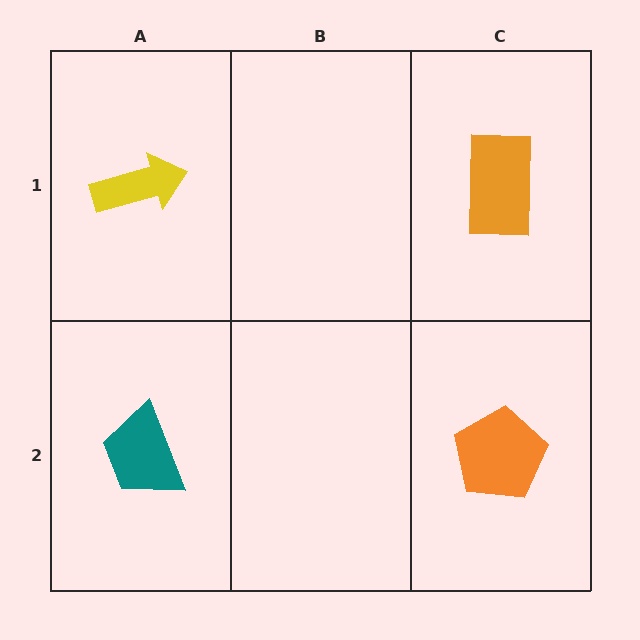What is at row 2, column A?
A teal trapezoid.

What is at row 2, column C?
An orange pentagon.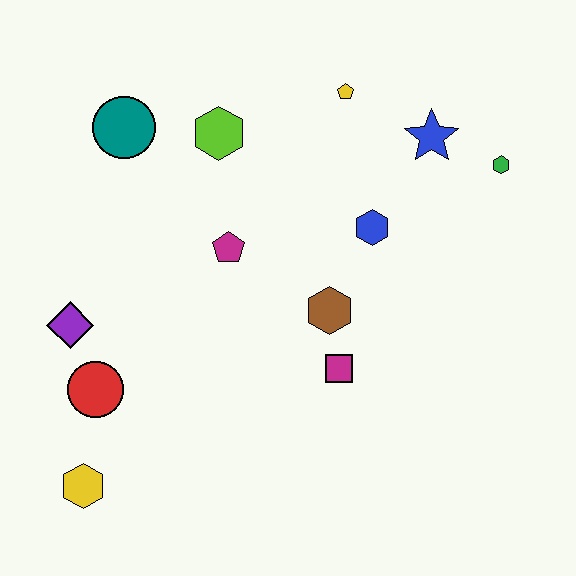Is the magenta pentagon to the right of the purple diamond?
Yes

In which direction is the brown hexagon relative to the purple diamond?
The brown hexagon is to the right of the purple diamond.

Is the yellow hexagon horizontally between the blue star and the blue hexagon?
No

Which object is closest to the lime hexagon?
The teal circle is closest to the lime hexagon.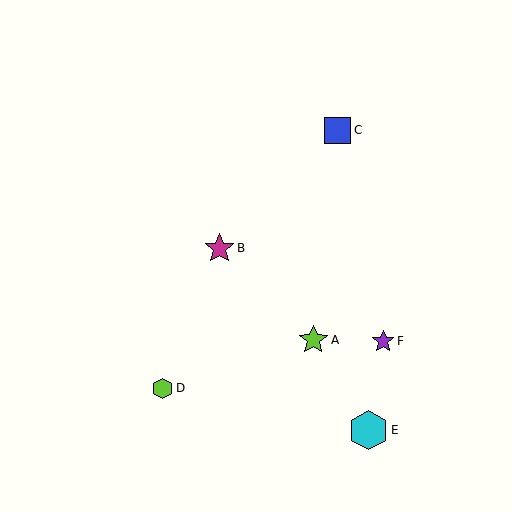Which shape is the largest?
The cyan hexagon (labeled E) is the largest.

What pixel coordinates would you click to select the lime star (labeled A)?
Click at (313, 340) to select the lime star A.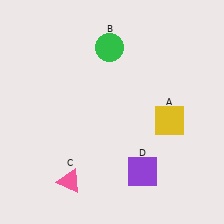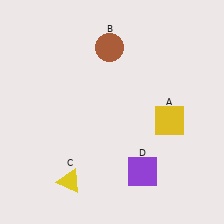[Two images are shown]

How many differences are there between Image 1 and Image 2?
There are 2 differences between the two images.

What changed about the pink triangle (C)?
In Image 1, C is pink. In Image 2, it changed to yellow.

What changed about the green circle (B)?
In Image 1, B is green. In Image 2, it changed to brown.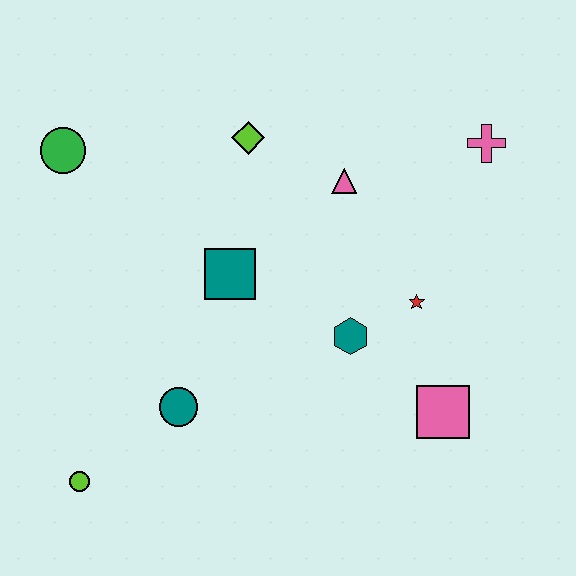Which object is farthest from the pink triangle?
The lime circle is farthest from the pink triangle.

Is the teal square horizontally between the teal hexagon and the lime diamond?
No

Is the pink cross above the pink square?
Yes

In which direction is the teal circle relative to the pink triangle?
The teal circle is below the pink triangle.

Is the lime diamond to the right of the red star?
No